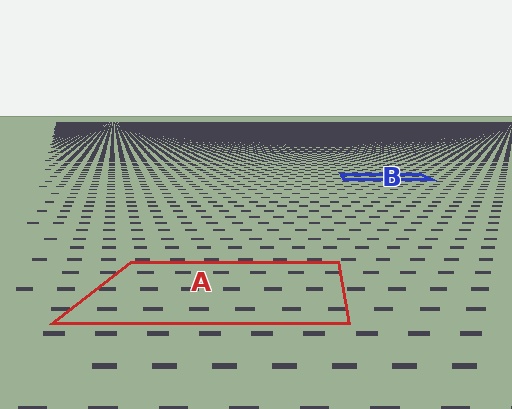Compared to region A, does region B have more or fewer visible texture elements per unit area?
Region B has more texture elements per unit area — they are packed more densely because it is farther away.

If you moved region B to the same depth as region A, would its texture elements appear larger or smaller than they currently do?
They would appear larger. At a closer depth, the same texture elements are projected at a bigger on-screen size.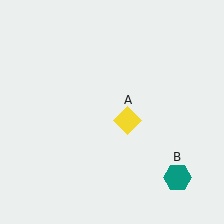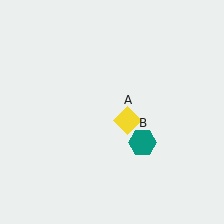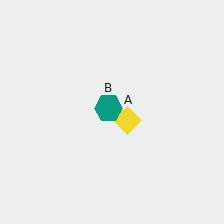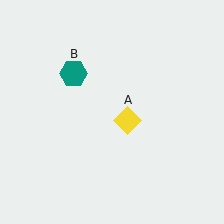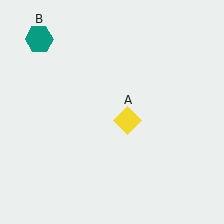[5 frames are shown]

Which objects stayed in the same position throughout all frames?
Yellow diamond (object A) remained stationary.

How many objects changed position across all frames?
1 object changed position: teal hexagon (object B).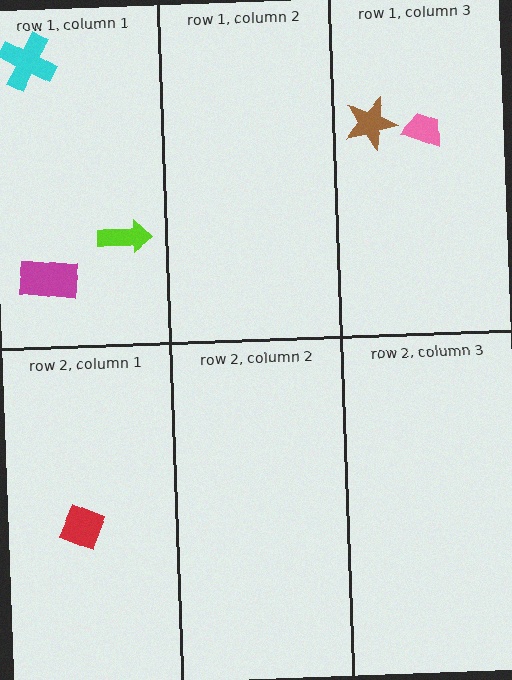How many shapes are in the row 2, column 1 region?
1.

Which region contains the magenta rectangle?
The row 1, column 1 region.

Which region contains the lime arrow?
The row 1, column 1 region.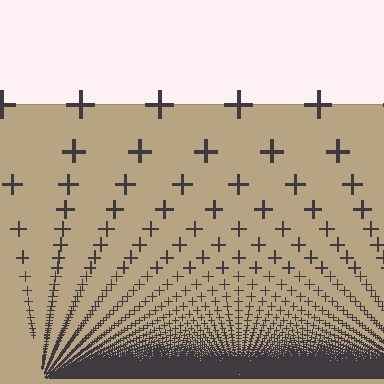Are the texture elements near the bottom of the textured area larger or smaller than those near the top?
Smaller. The gradient is inverted — elements near the bottom are smaller and denser.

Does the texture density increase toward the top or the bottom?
Density increases toward the bottom.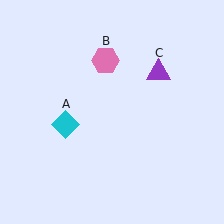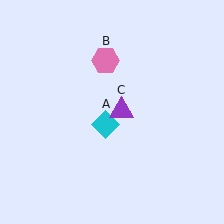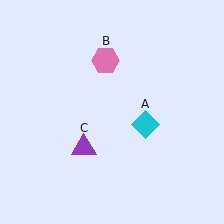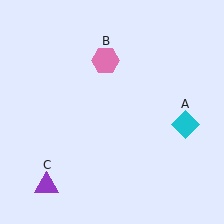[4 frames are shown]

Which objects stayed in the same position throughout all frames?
Pink hexagon (object B) remained stationary.